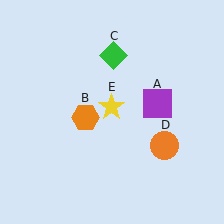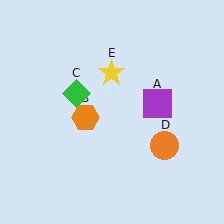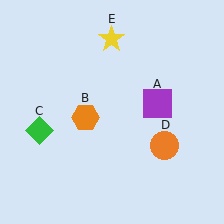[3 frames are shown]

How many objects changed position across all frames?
2 objects changed position: green diamond (object C), yellow star (object E).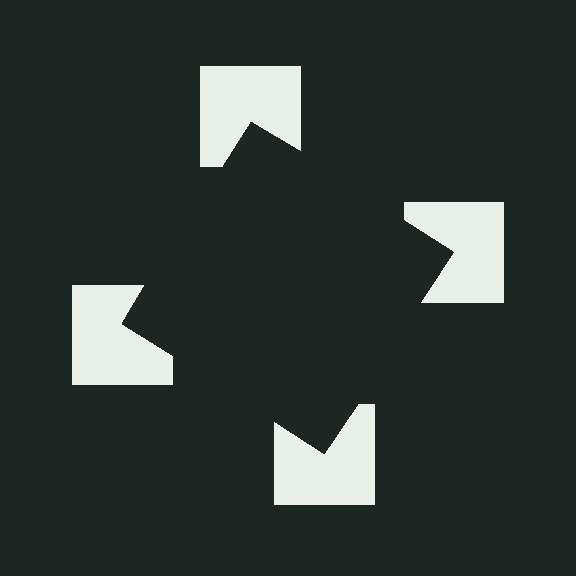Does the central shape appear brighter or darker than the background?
It typically appears slightly darker than the background, even though no actual brightness change is drawn.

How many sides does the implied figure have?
4 sides.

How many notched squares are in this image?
There are 4 — one at each vertex of the illusory square.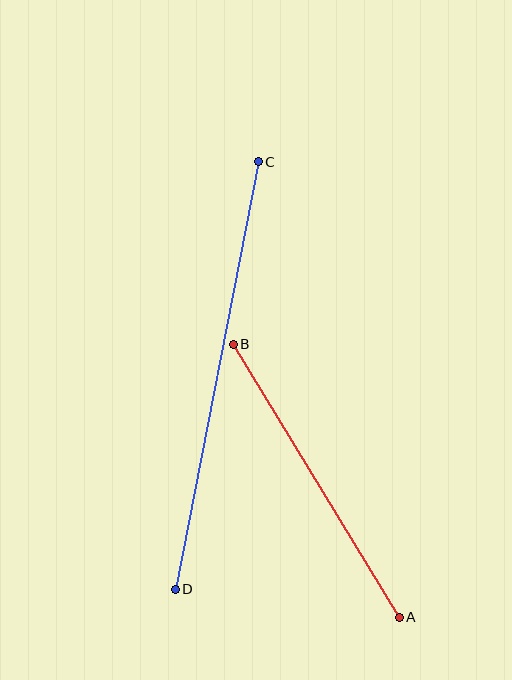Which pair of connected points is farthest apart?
Points C and D are farthest apart.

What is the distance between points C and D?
The distance is approximately 435 pixels.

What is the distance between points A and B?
The distance is approximately 319 pixels.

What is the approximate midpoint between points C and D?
The midpoint is at approximately (217, 375) pixels.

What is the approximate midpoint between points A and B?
The midpoint is at approximately (316, 481) pixels.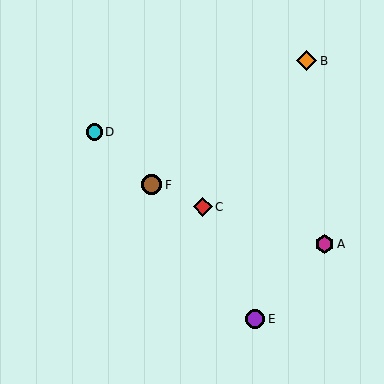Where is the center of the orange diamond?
The center of the orange diamond is at (307, 61).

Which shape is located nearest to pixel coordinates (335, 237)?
The magenta hexagon (labeled A) at (325, 244) is nearest to that location.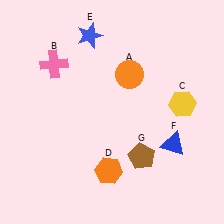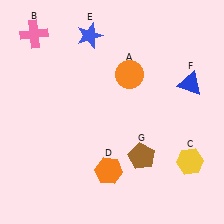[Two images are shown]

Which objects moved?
The objects that moved are: the pink cross (B), the yellow hexagon (C), the blue triangle (F).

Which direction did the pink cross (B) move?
The pink cross (B) moved up.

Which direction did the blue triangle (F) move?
The blue triangle (F) moved up.